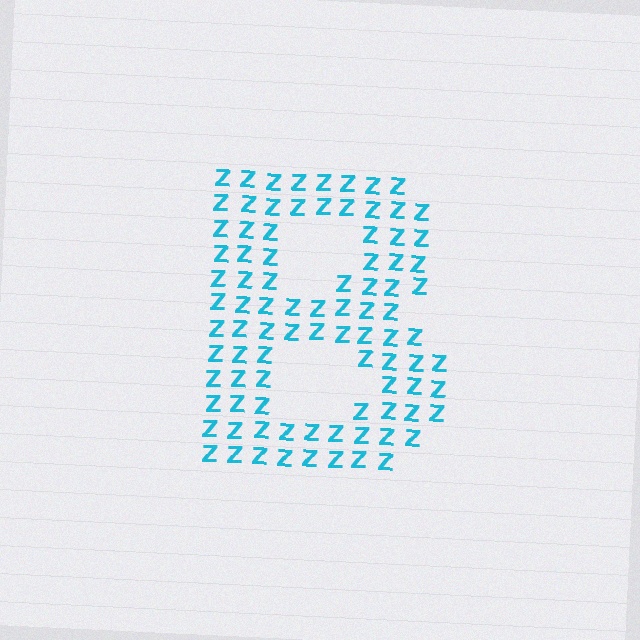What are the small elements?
The small elements are letter Z's.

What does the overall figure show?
The overall figure shows the letter B.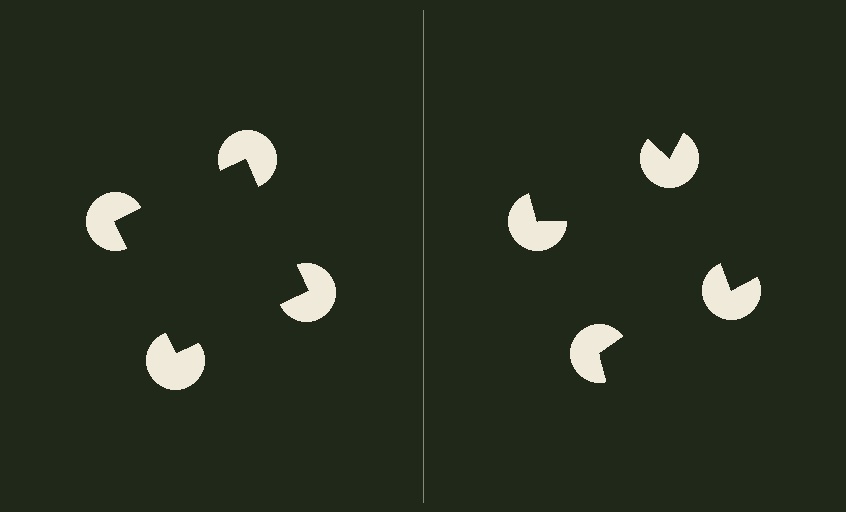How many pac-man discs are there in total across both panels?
8 — 4 on each side.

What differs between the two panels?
The pac-man discs are positioned identically on both sides; only the wedge orientations differ. On the left they align to a square; on the right they are misaligned.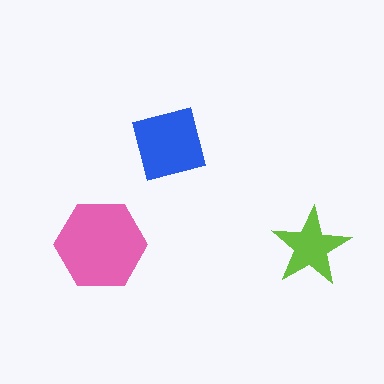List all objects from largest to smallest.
The pink hexagon, the blue square, the lime star.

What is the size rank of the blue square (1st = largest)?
2nd.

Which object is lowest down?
The lime star is bottommost.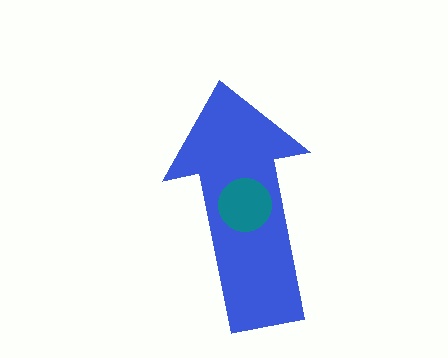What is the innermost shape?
The teal circle.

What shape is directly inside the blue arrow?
The teal circle.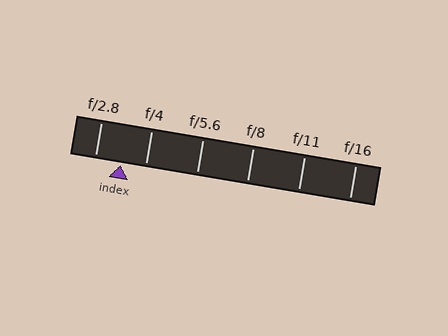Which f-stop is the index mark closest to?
The index mark is closest to f/4.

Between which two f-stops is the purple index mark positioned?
The index mark is between f/2.8 and f/4.